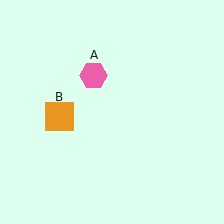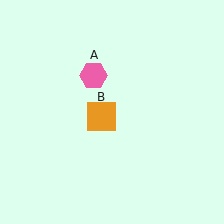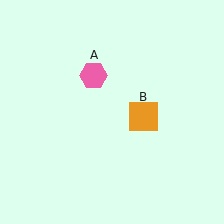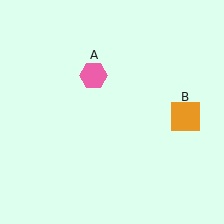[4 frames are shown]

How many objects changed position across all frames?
1 object changed position: orange square (object B).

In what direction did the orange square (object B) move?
The orange square (object B) moved right.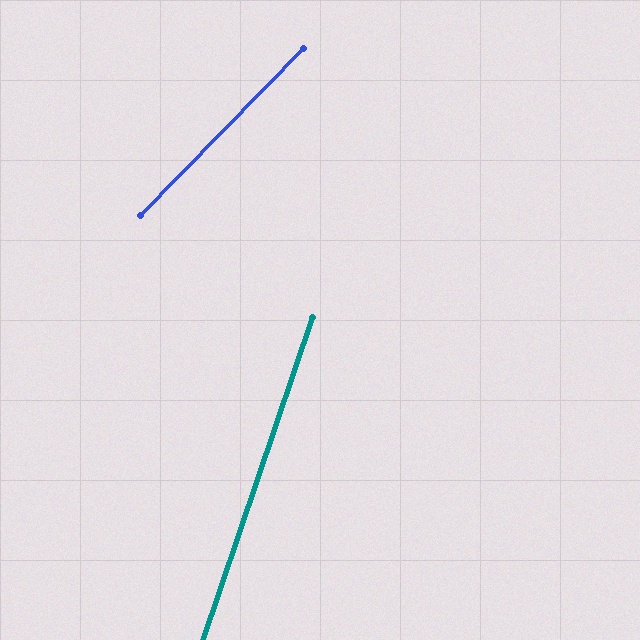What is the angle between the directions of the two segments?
Approximately 26 degrees.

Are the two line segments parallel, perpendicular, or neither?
Neither parallel nor perpendicular — they differ by about 26°.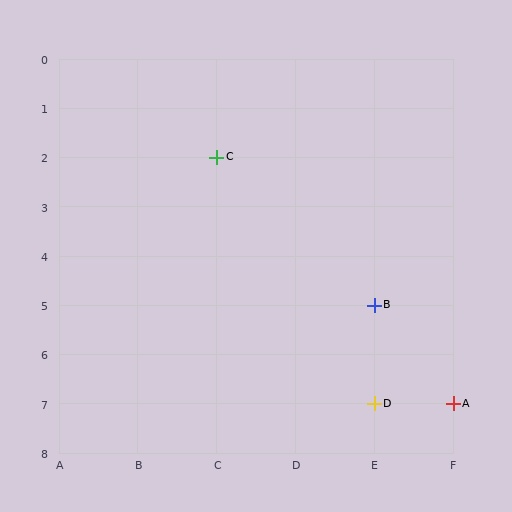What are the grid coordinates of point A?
Point A is at grid coordinates (F, 7).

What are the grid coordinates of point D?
Point D is at grid coordinates (E, 7).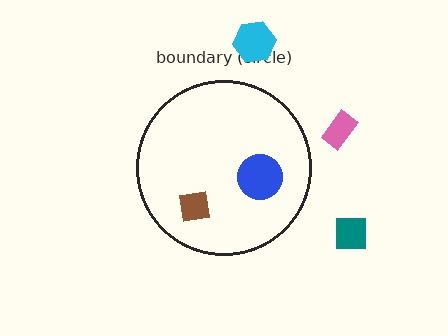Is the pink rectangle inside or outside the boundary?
Outside.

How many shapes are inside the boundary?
2 inside, 3 outside.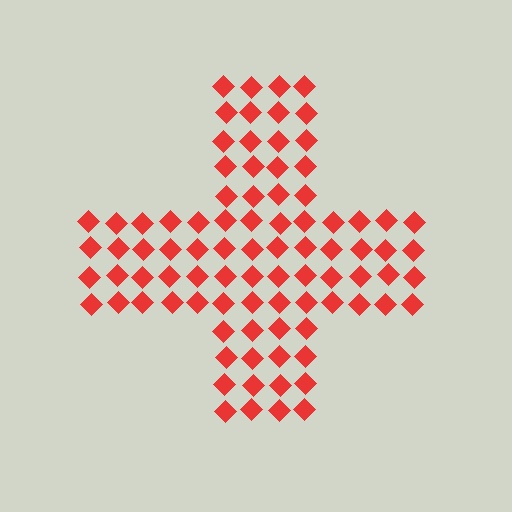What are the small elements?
The small elements are diamonds.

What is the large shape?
The large shape is a cross.